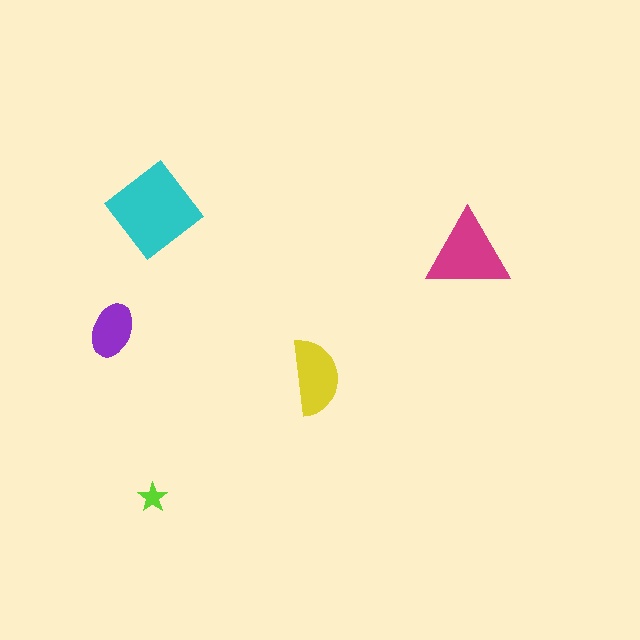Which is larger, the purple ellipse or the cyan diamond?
The cyan diamond.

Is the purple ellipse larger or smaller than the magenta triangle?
Smaller.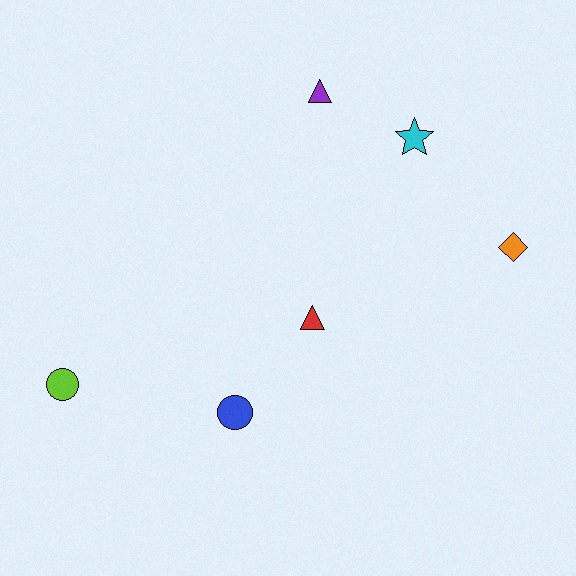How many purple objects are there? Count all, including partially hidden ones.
There is 1 purple object.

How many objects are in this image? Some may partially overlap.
There are 6 objects.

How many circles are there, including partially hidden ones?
There are 2 circles.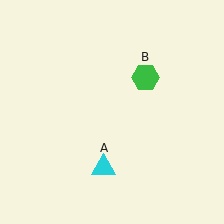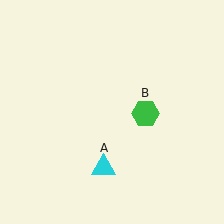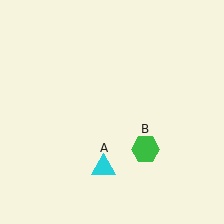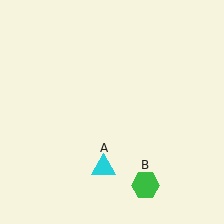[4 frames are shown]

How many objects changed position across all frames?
1 object changed position: green hexagon (object B).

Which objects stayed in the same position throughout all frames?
Cyan triangle (object A) remained stationary.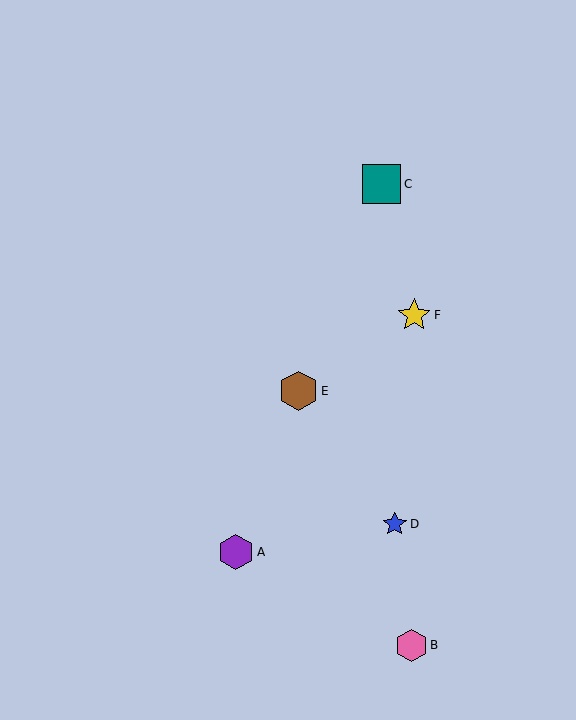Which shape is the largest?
The brown hexagon (labeled E) is the largest.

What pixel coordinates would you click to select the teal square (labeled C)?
Click at (381, 184) to select the teal square C.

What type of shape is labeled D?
Shape D is a blue star.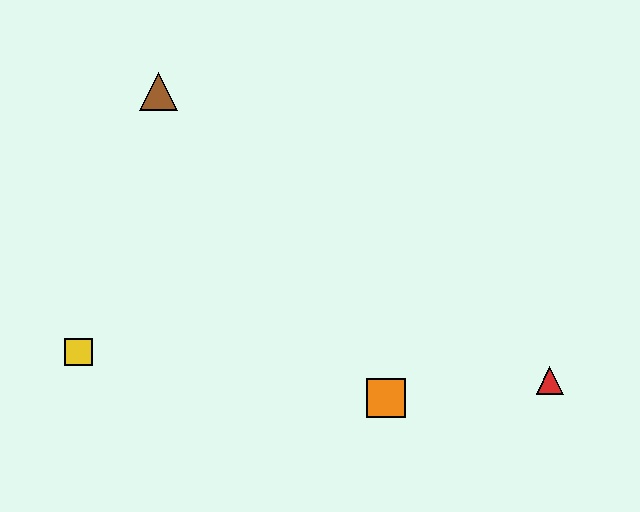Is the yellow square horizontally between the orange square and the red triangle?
No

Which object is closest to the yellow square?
The brown triangle is closest to the yellow square.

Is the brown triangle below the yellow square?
No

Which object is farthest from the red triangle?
The brown triangle is farthest from the red triangle.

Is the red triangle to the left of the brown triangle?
No